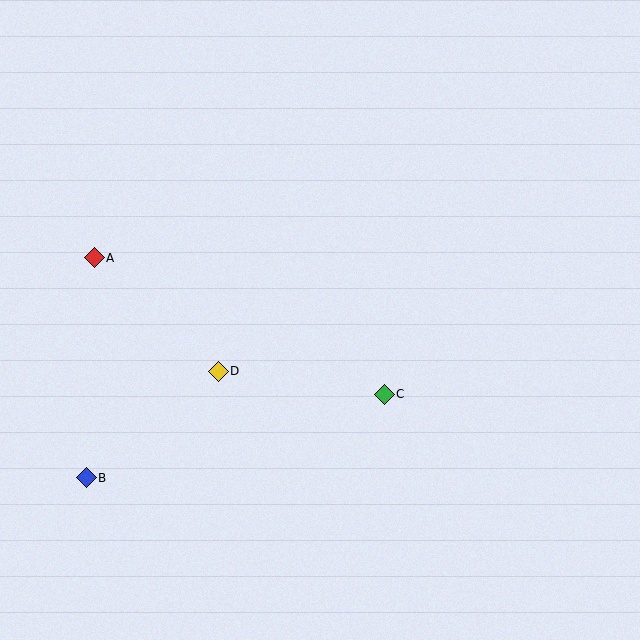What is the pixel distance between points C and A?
The distance between C and A is 320 pixels.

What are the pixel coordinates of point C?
Point C is at (384, 394).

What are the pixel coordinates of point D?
Point D is at (218, 371).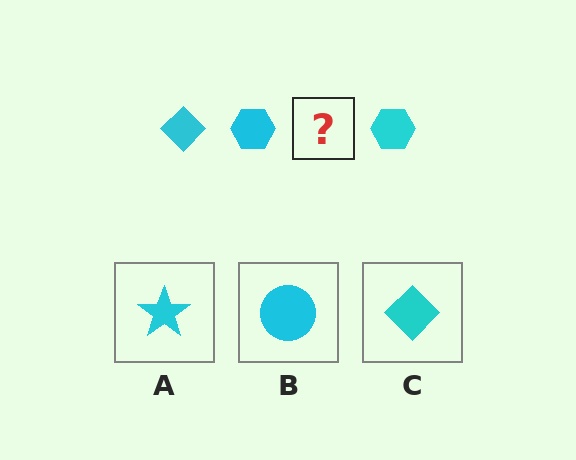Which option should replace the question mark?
Option C.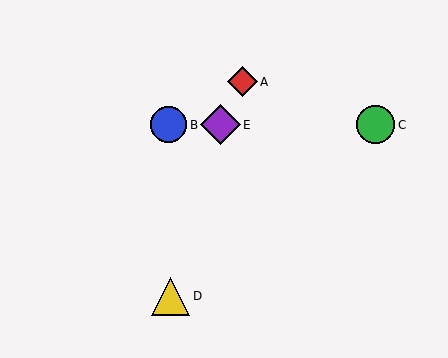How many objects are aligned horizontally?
3 objects (B, C, E) are aligned horizontally.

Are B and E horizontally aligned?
Yes, both are at y≈125.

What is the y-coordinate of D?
Object D is at y≈296.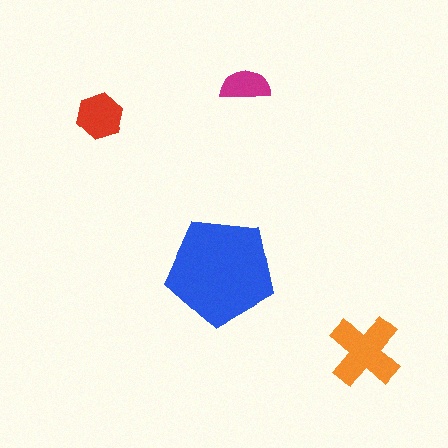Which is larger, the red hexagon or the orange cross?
The orange cross.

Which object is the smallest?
The magenta semicircle.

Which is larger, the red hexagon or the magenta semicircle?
The red hexagon.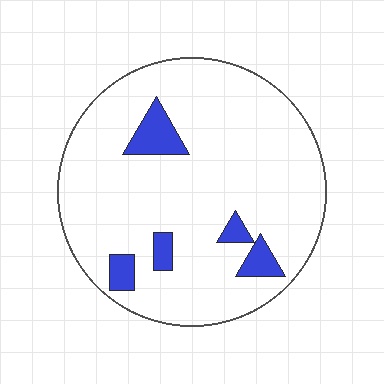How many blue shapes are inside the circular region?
5.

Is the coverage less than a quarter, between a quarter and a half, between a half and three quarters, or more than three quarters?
Less than a quarter.